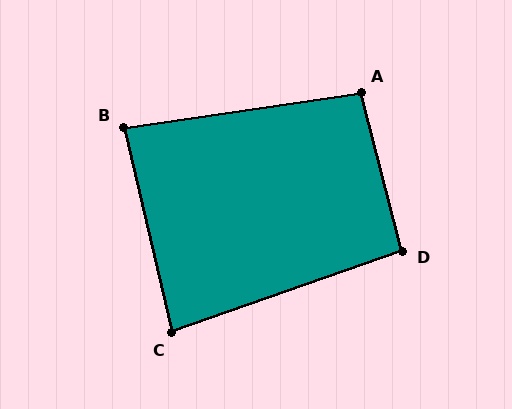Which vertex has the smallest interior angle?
C, at approximately 84 degrees.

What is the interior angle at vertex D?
Approximately 95 degrees (approximately right).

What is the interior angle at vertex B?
Approximately 85 degrees (approximately right).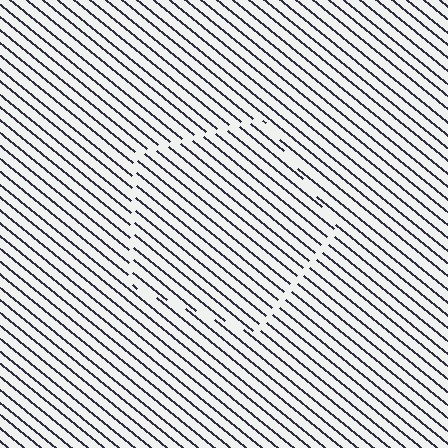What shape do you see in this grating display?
An illusory pentagon. The interior of the shape contains the same grating, shifted by half a period — the contour is defined by the phase discontinuity where line-ends from the inner and outer gratings abut.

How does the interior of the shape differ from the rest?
The interior of the shape contains the same grating, shifted by half a period — the contour is defined by the phase discontinuity where line-ends from the inner and outer gratings abut.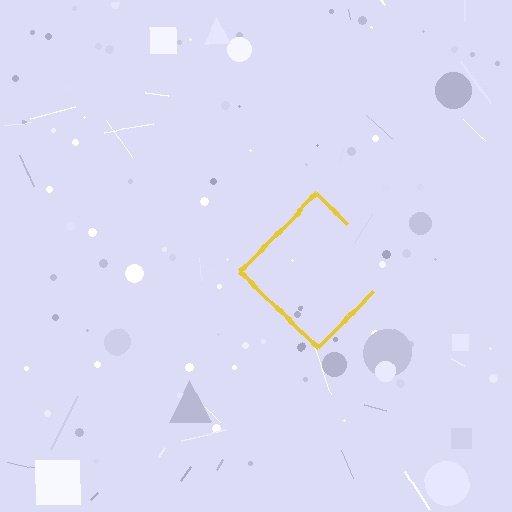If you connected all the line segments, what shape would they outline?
They would outline a diamond.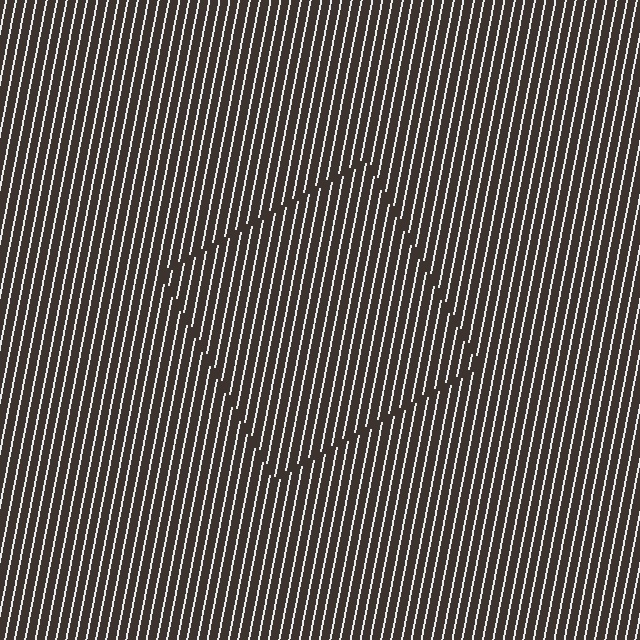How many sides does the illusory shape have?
4 sides — the line-ends trace a square.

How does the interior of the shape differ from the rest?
The interior of the shape contains the same grating, shifted by half a period — the contour is defined by the phase discontinuity where line-ends from the inner and outer gratings abut.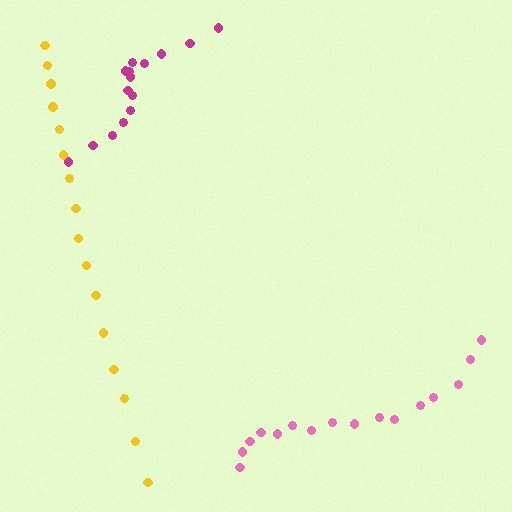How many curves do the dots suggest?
There are 3 distinct paths.